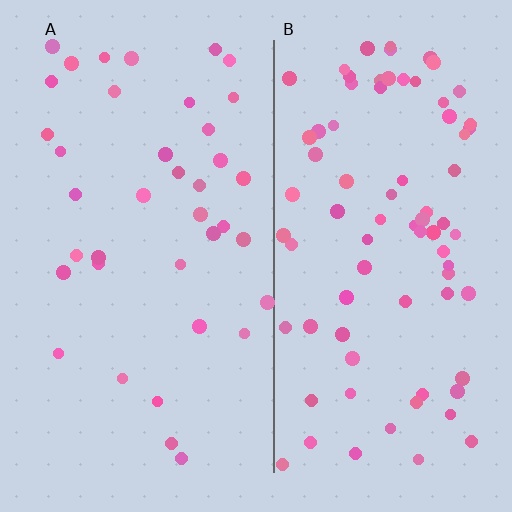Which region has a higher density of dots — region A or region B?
B (the right).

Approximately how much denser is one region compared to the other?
Approximately 2.1× — region B over region A.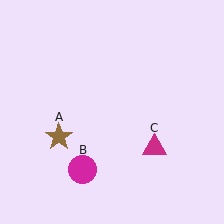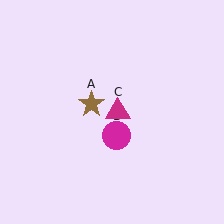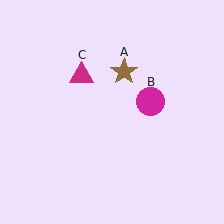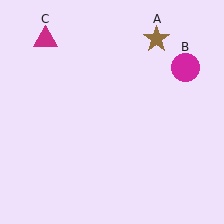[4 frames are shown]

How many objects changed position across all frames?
3 objects changed position: brown star (object A), magenta circle (object B), magenta triangle (object C).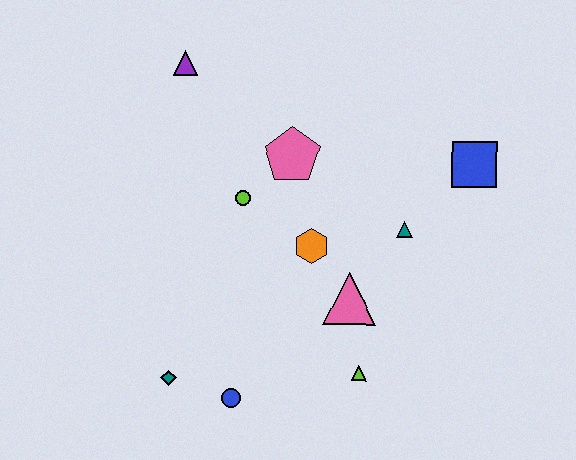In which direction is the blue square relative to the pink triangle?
The blue square is above the pink triangle.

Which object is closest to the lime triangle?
The pink triangle is closest to the lime triangle.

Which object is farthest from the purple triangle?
The lime triangle is farthest from the purple triangle.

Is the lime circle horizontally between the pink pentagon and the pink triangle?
No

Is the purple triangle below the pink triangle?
No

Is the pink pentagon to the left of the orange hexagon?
Yes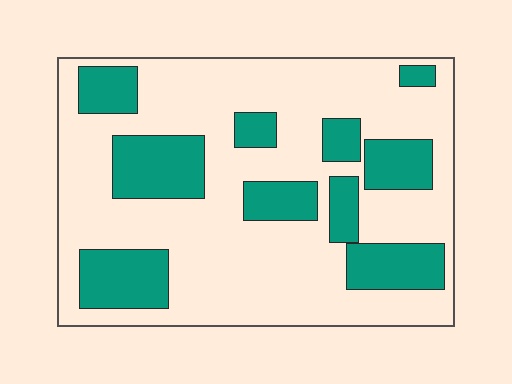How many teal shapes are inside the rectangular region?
10.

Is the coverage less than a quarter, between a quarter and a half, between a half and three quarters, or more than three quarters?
Between a quarter and a half.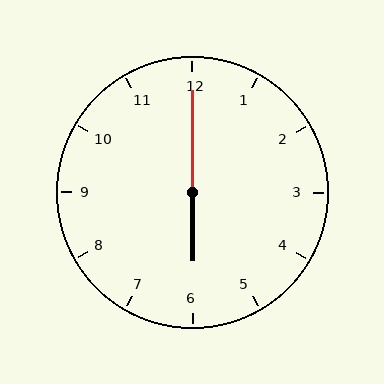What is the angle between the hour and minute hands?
Approximately 180 degrees.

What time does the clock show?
6:00.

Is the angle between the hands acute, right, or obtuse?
It is obtuse.